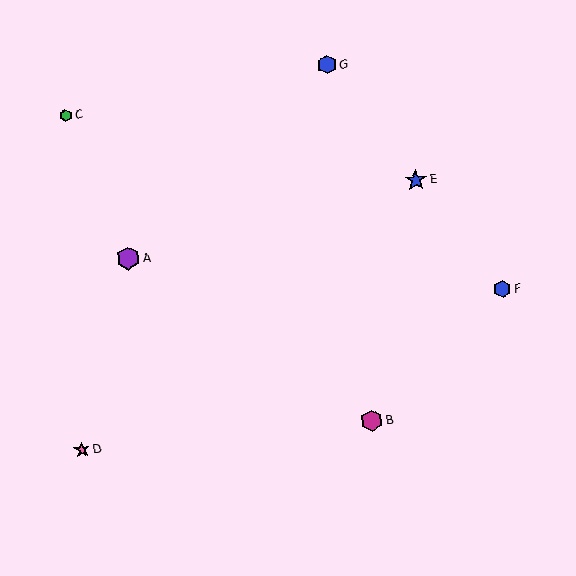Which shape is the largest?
The purple hexagon (labeled A) is the largest.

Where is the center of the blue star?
The center of the blue star is at (416, 180).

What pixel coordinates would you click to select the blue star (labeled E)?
Click at (416, 180) to select the blue star E.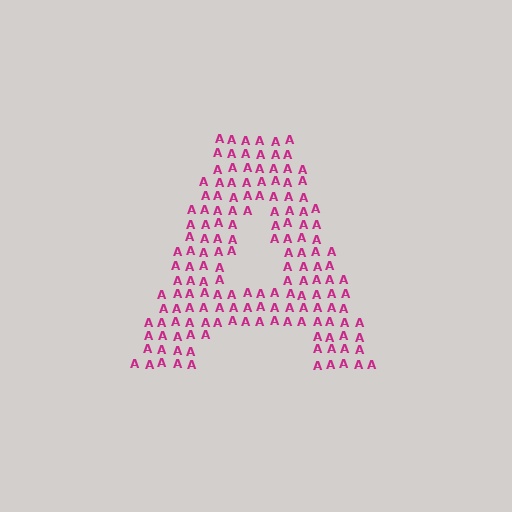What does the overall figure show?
The overall figure shows the letter A.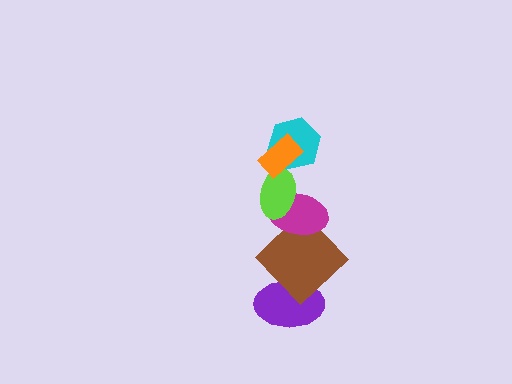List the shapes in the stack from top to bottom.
From top to bottom: the orange rectangle, the cyan hexagon, the lime ellipse, the magenta ellipse, the brown diamond, the purple ellipse.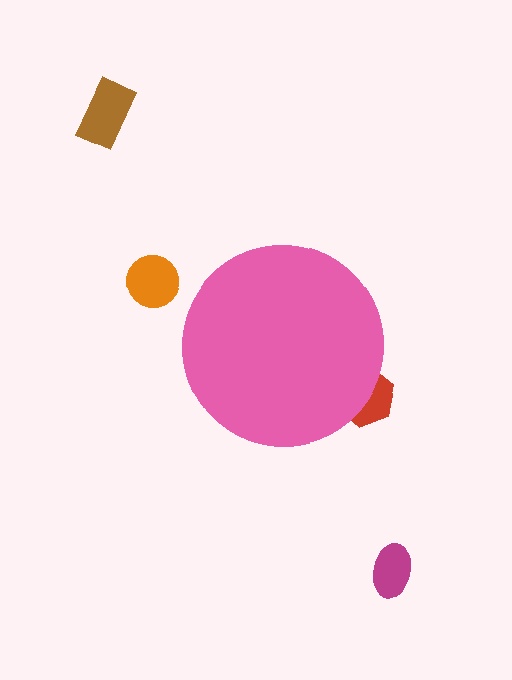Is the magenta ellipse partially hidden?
No, the magenta ellipse is fully visible.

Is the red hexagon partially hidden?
Yes, the red hexagon is partially hidden behind the pink circle.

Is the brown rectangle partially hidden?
No, the brown rectangle is fully visible.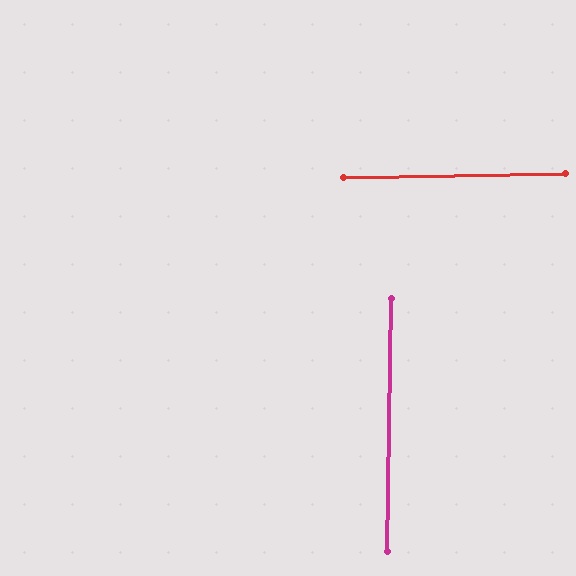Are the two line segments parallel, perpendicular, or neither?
Perpendicular — they meet at approximately 88°.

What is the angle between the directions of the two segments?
Approximately 88 degrees.